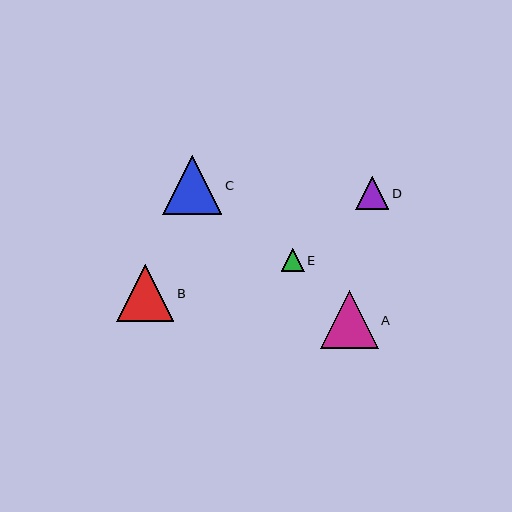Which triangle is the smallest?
Triangle E is the smallest with a size of approximately 23 pixels.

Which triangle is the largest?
Triangle C is the largest with a size of approximately 59 pixels.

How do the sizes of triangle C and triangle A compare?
Triangle C and triangle A are approximately the same size.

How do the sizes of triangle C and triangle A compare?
Triangle C and triangle A are approximately the same size.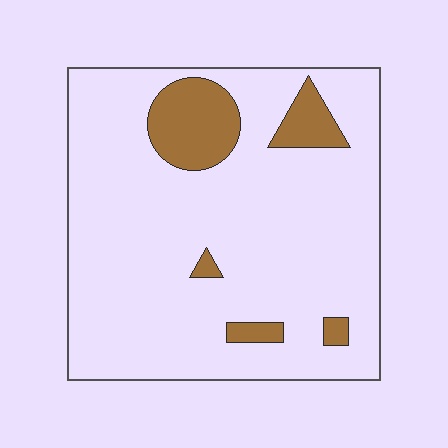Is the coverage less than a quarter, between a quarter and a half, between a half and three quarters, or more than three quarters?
Less than a quarter.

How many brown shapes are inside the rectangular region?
5.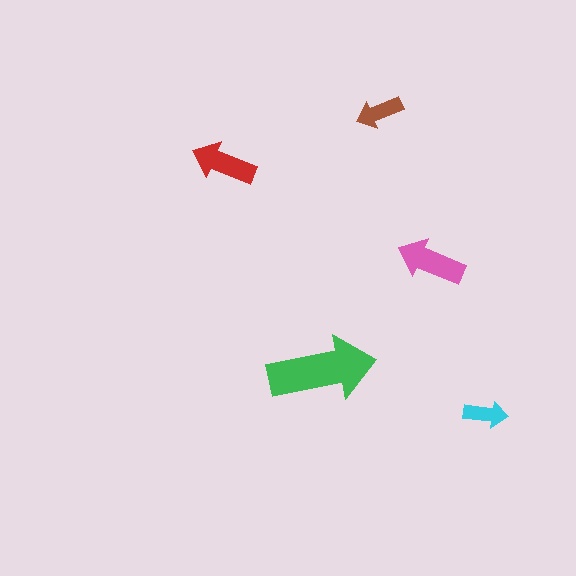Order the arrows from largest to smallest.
the green one, the pink one, the red one, the brown one, the cyan one.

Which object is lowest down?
The cyan arrow is bottommost.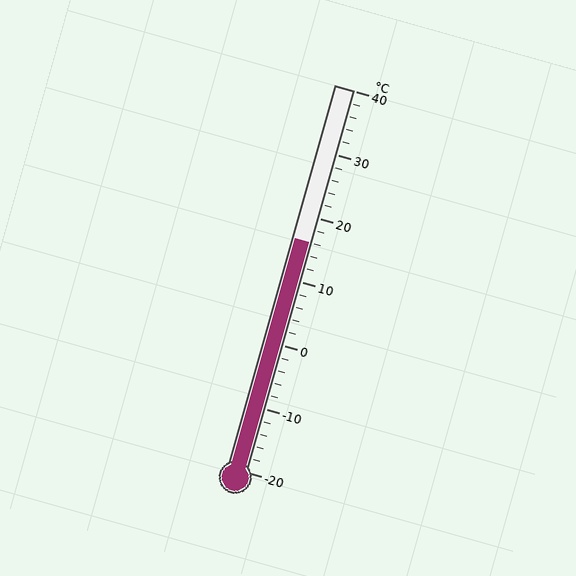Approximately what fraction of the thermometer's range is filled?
The thermometer is filled to approximately 60% of its range.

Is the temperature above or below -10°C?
The temperature is above -10°C.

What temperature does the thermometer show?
The thermometer shows approximately 16°C.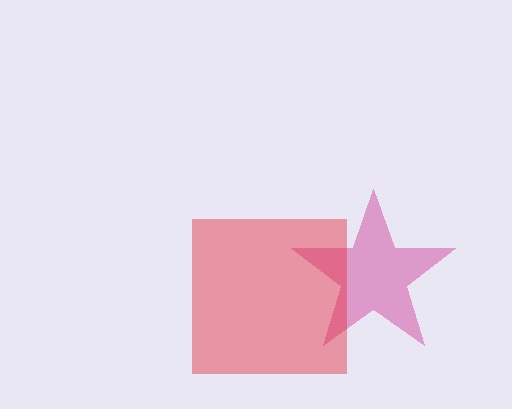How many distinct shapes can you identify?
There are 2 distinct shapes: a magenta star, a red square.